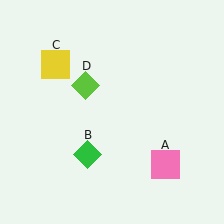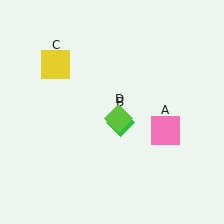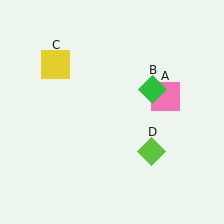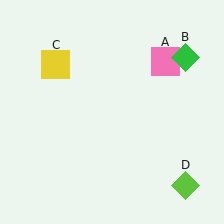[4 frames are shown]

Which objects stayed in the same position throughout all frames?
Yellow square (object C) remained stationary.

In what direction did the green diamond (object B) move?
The green diamond (object B) moved up and to the right.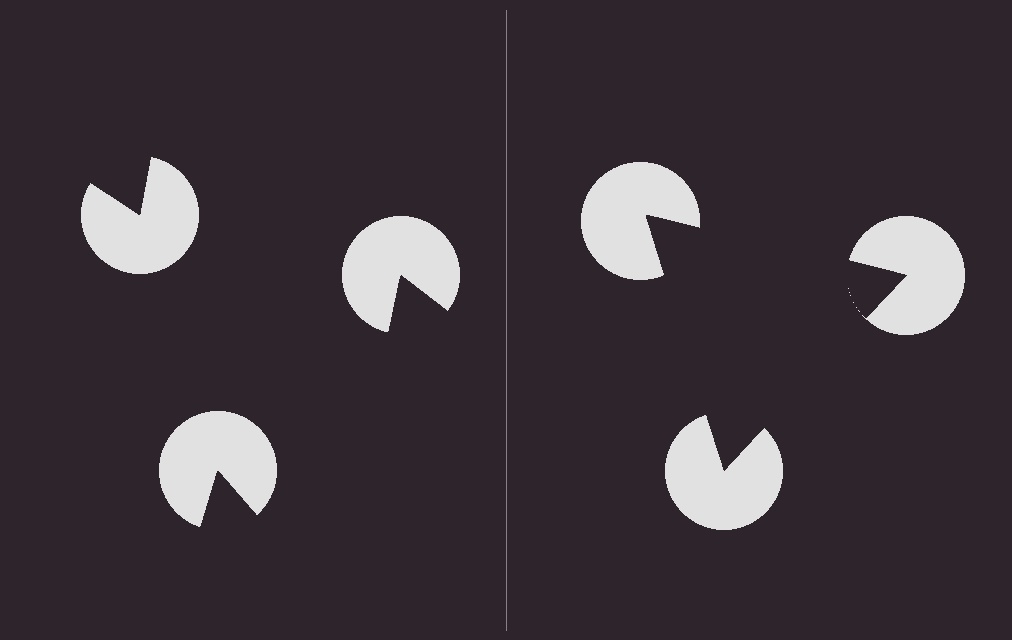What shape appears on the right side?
An illusory triangle.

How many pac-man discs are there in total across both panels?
6 — 3 on each side.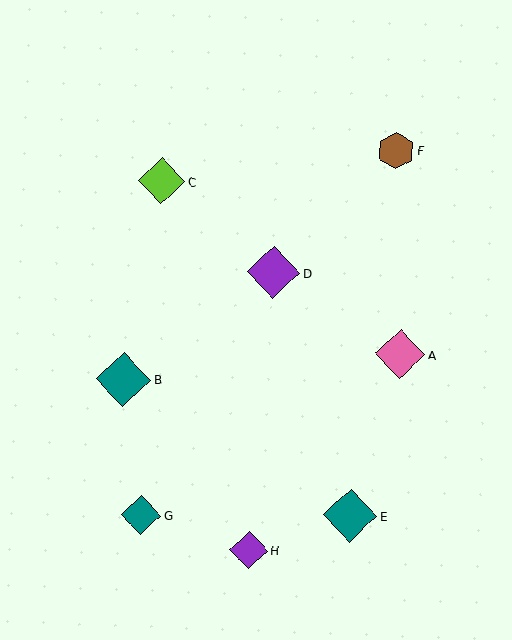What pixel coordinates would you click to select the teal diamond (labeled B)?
Click at (123, 380) to select the teal diamond B.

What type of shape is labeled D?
Shape D is a purple diamond.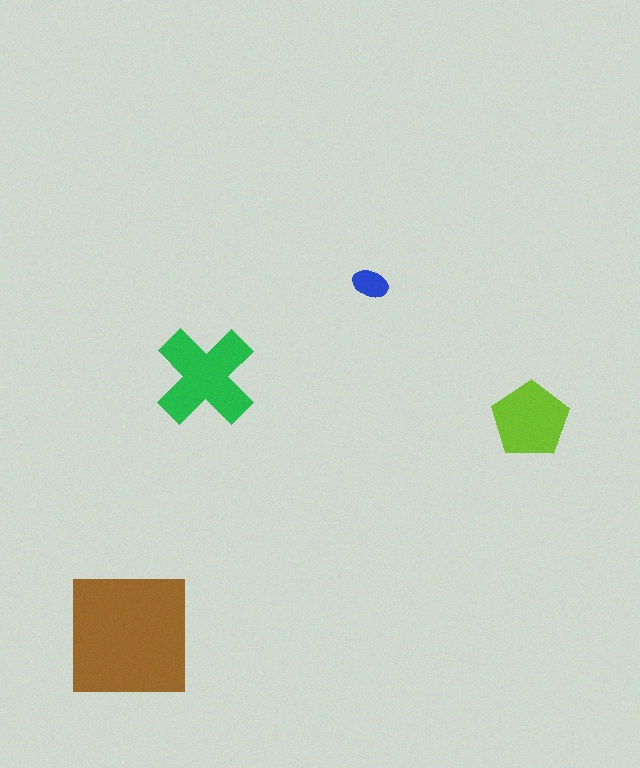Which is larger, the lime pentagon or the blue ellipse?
The lime pentagon.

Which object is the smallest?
The blue ellipse.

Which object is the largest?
The brown square.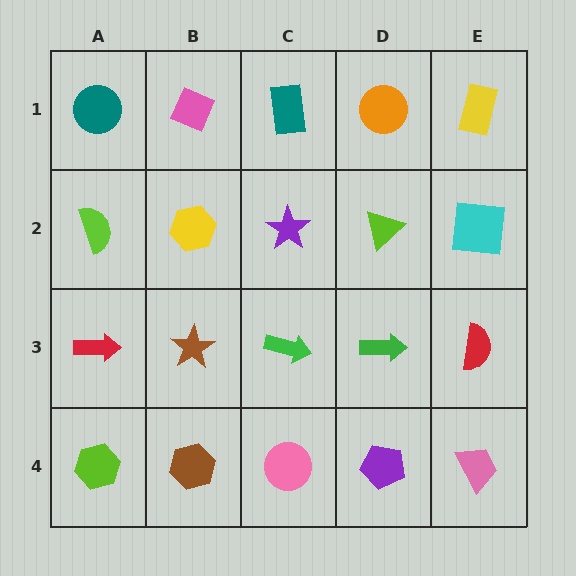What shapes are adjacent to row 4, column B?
A brown star (row 3, column B), a lime hexagon (row 4, column A), a pink circle (row 4, column C).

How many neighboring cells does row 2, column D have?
4.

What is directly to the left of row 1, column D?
A teal rectangle.